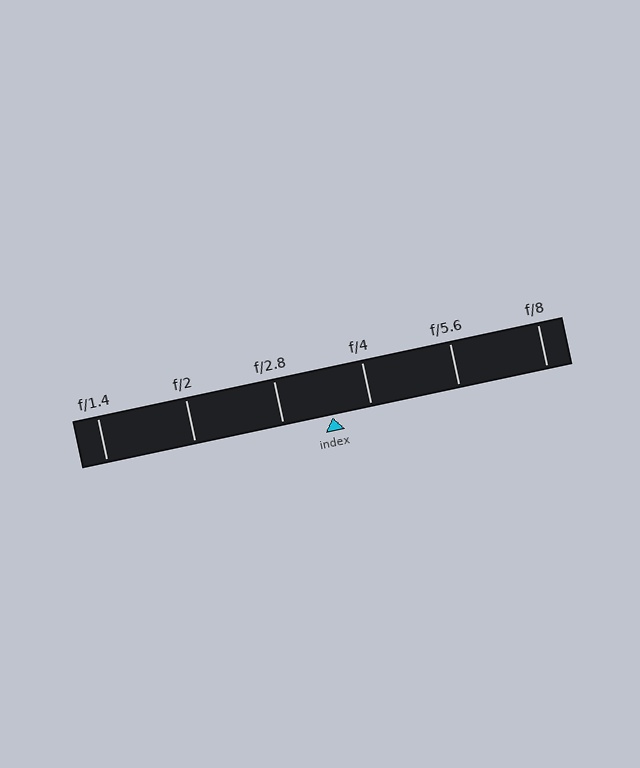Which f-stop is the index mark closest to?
The index mark is closest to f/4.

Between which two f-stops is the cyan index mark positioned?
The index mark is between f/2.8 and f/4.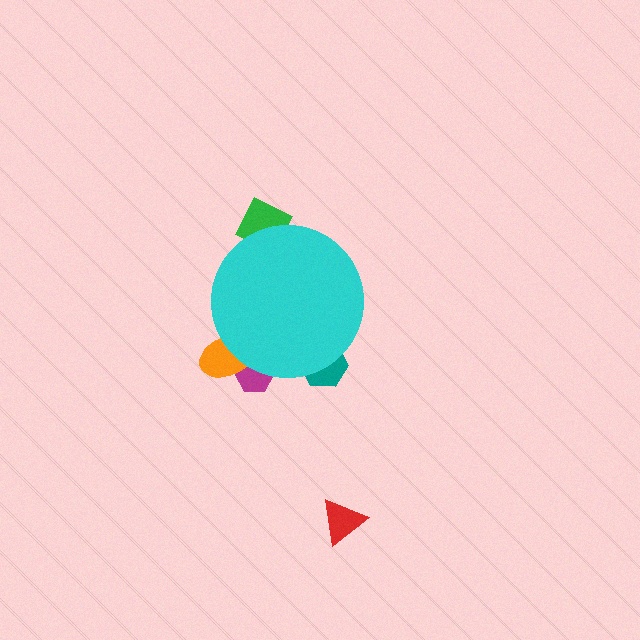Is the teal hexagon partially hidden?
Yes, the teal hexagon is partially hidden behind the cyan circle.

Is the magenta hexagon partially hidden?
Yes, the magenta hexagon is partially hidden behind the cyan circle.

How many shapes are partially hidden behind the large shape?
4 shapes are partially hidden.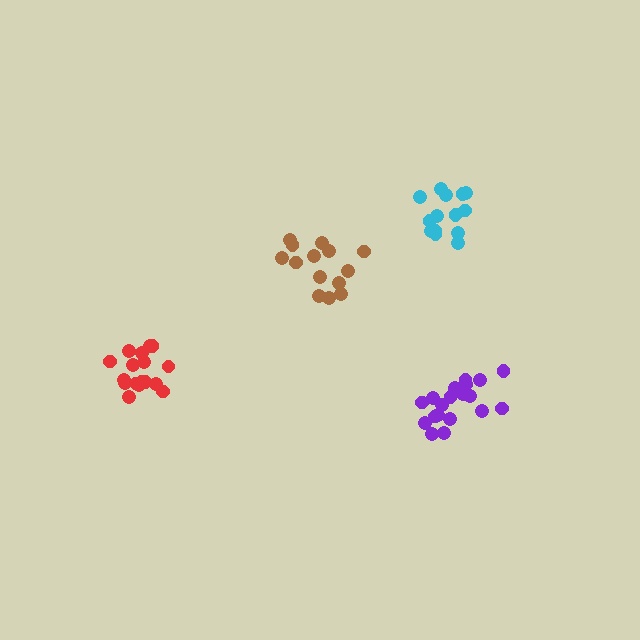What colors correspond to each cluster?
The clusters are colored: red, brown, cyan, purple.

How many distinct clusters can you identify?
There are 4 distinct clusters.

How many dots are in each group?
Group 1: 18 dots, Group 2: 14 dots, Group 3: 14 dots, Group 4: 19 dots (65 total).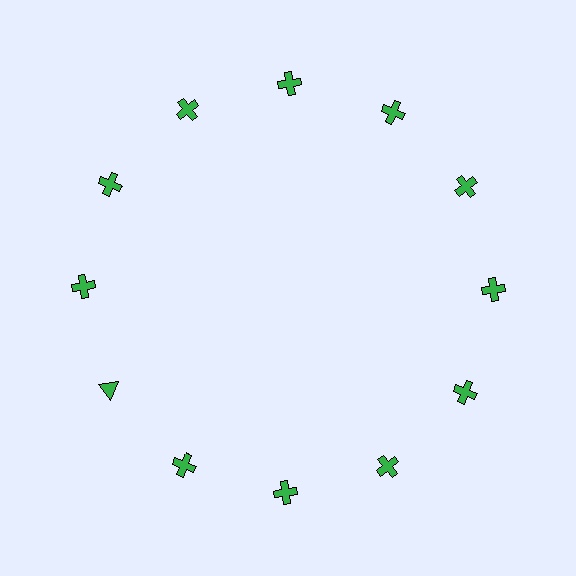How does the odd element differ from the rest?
It has a different shape: triangle instead of cross.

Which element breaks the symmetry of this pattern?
The green triangle at roughly the 8 o'clock position breaks the symmetry. All other shapes are green crosses.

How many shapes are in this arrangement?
There are 12 shapes arranged in a ring pattern.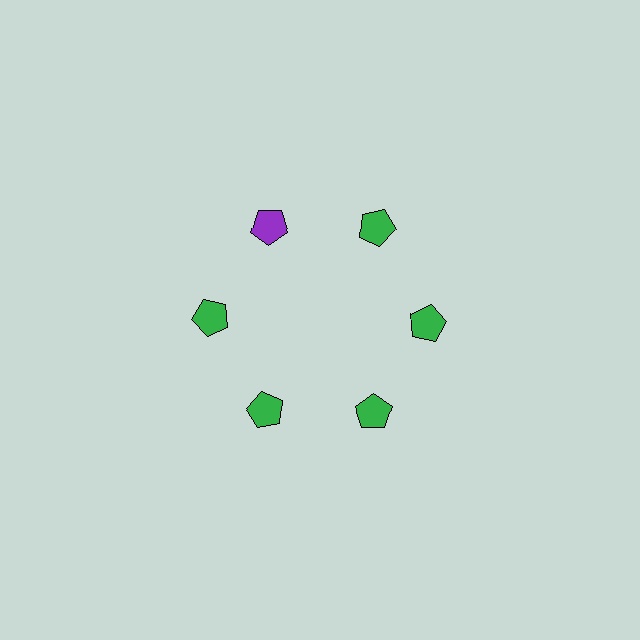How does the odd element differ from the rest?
It has a different color: purple instead of green.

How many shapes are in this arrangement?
There are 6 shapes arranged in a ring pattern.